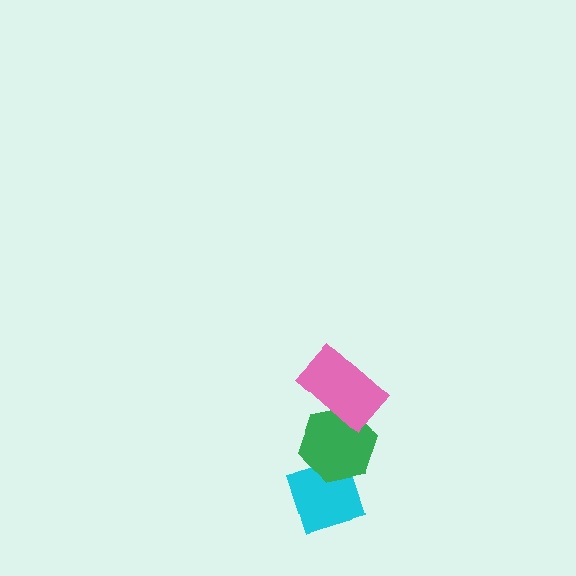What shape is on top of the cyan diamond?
The green hexagon is on top of the cyan diamond.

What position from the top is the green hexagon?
The green hexagon is 2nd from the top.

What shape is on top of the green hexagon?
The pink rectangle is on top of the green hexagon.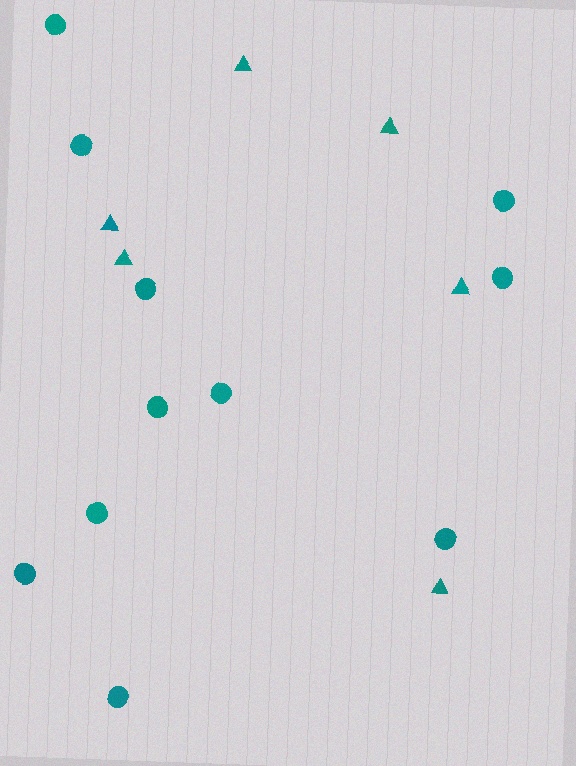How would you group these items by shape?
There are 2 groups: one group of triangles (6) and one group of circles (11).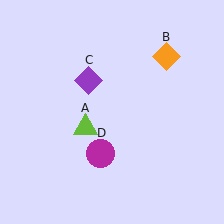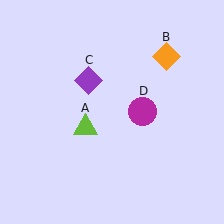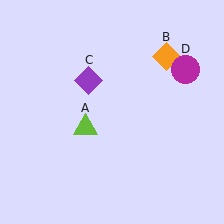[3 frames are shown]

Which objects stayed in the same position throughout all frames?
Lime triangle (object A) and orange diamond (object B) and purple diamond (object C) remained stationary.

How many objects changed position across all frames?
1 object changed position: magenta circle (object D).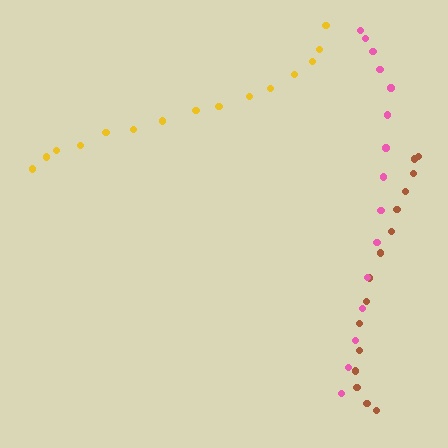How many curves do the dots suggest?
There are 3 distinct paths.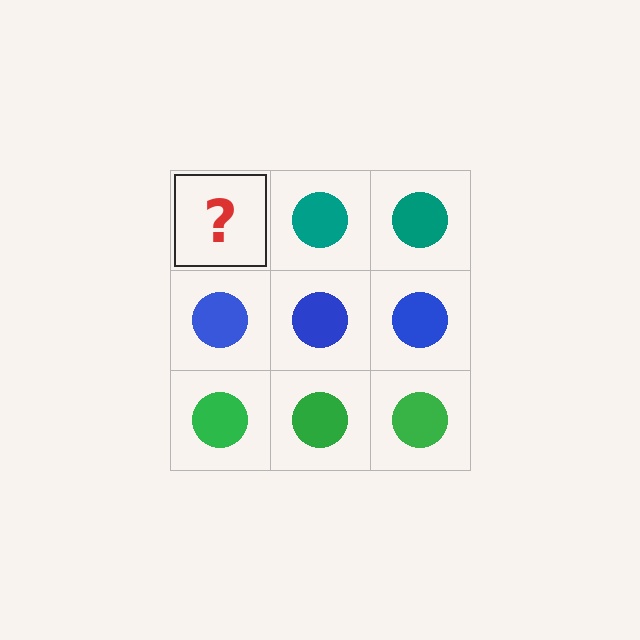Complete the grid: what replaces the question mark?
The question mark should be replaced with a teal circle.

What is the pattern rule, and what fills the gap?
The rule is that each row has a consistent color. The gap should be filled with a teal circle.